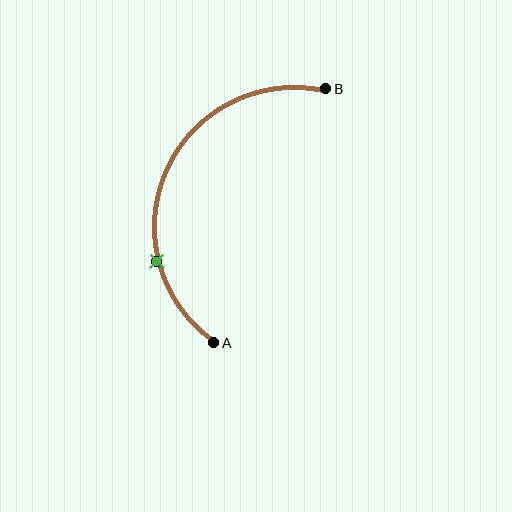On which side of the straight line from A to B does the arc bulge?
The arc bulges to the left of the straight line connecting A and B.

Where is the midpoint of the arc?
The arc midpoint is the point on the curve farthest from the straight line joining A and B. It sits to the left of that line.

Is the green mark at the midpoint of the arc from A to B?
No. The green mark lies on the arc but is closer to endpoint A. The arc midpoint would be at the point on the curve equidistant along the arc from both A and B.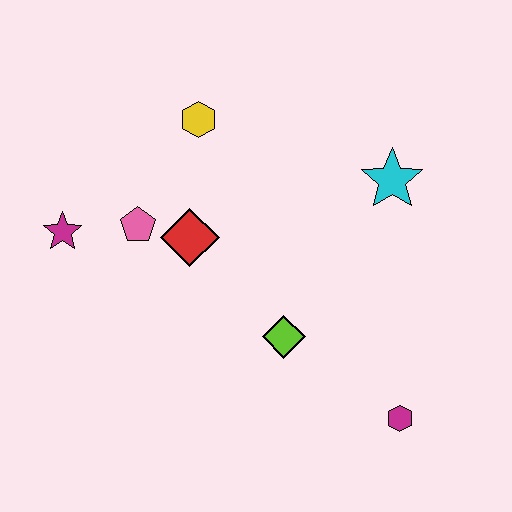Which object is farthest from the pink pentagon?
The magenta hexagon is farthest from the pink pentagon.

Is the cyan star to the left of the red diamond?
No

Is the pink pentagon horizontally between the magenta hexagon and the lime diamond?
No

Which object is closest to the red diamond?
The pink pentagon is closest to the red diamond.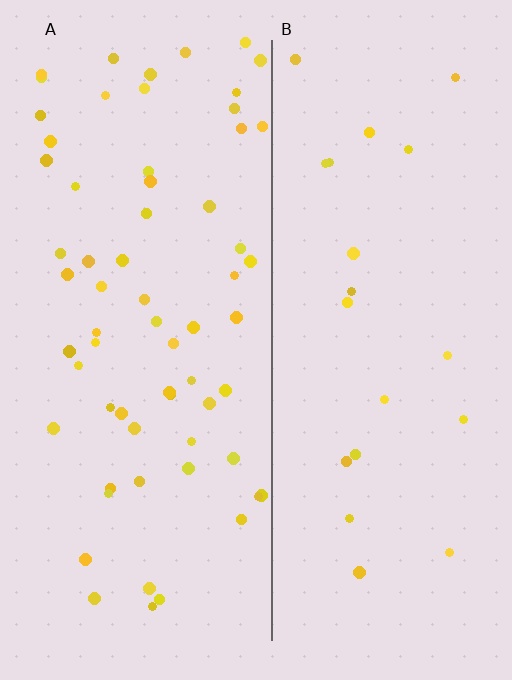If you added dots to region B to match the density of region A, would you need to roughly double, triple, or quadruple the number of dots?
Approximately triple.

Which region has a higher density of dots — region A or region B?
A (the left).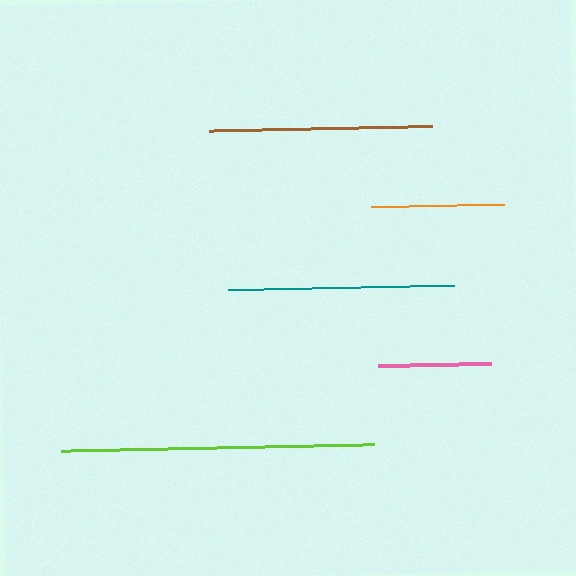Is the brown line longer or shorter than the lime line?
The lime line is longer than the brown line.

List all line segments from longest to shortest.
From longest to shortest: lime, teal, brown, orange, pink.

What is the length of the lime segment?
The lime segment is approximately 313 pixels long.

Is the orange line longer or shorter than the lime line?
The lime line is longer than the orange line.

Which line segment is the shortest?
The pink line is the shortest at approximately 113 pixels.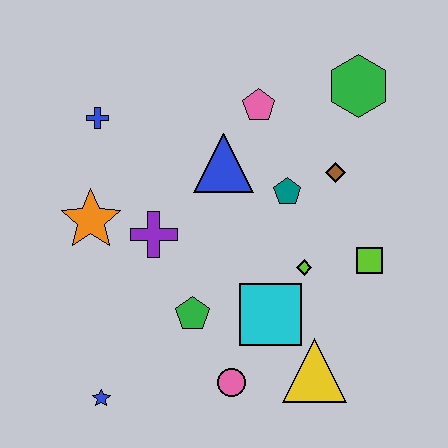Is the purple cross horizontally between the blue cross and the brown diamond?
Yes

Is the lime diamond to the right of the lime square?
No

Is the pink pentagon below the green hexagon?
Yes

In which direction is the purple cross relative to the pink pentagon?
The purple cross is below the pink pentagon.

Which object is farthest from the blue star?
The green hexagon is farthest from the blue star.